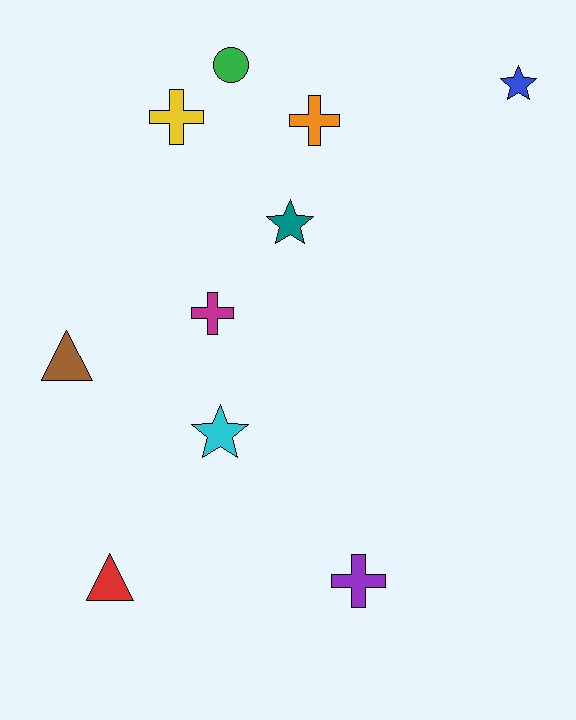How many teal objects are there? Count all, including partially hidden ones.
There is 1 teal object.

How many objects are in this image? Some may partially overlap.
There are 10 objects.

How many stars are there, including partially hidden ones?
There are 3 stars.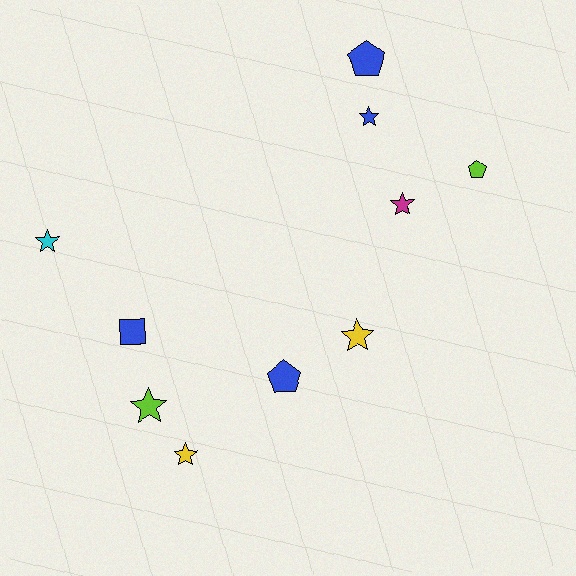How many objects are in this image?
There are 10 objects.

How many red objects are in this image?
There are no red objects.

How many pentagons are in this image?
There are 3 pentagons.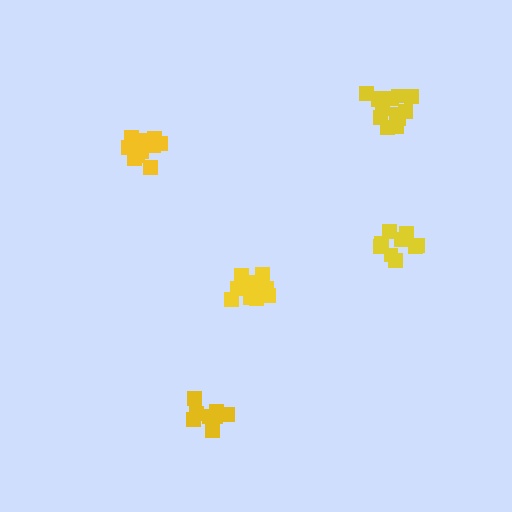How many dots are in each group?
Group 1: 14 dots, Group 2: 13 dots, Group 3: 13 dots, Group 4: 8 dots, Group 5: 9 dots (57 total).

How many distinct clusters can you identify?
There are 5 distinct clusters.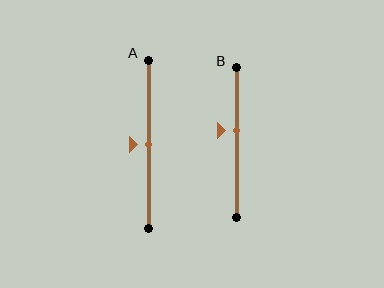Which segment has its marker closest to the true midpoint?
Segment A has its marker closest to the true midpoint.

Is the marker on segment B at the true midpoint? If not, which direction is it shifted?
No, the marker on segment B is shifted upward by about 8% of the segment length.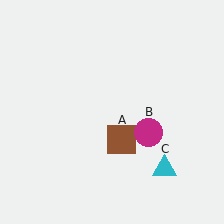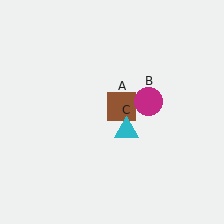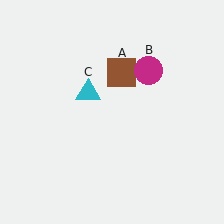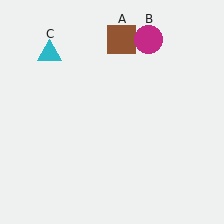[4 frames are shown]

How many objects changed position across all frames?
3 objects changed position: brown square (object A), magenta circle (object B), cyan triangle (object C).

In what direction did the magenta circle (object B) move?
The magenta circle (object B) moved up.